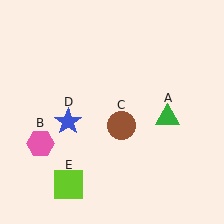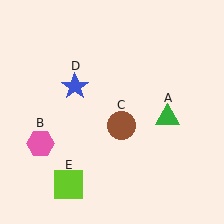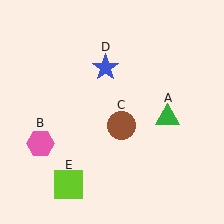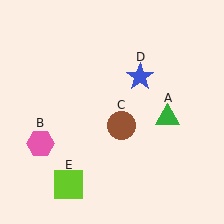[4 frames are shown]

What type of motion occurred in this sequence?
The blue star (object D) rotated clockwise around the center of the scene.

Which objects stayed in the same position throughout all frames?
Green triangle (object A) and pink hexagon (object B) and brown circle (object C) and lime square (object E) remained stationary.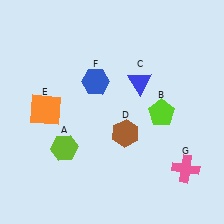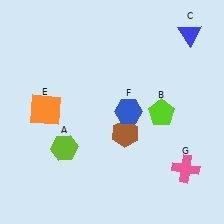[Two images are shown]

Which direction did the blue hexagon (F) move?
The blue hexagon (F) moved right.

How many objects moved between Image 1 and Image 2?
2 objects moved between the two images.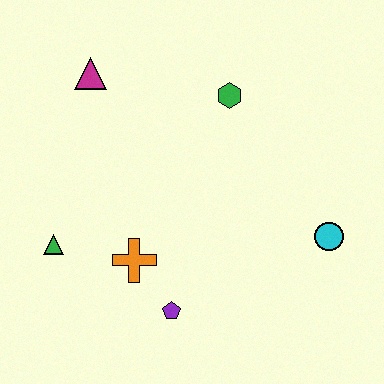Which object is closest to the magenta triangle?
The green hexagon is closest to the magenta triangle.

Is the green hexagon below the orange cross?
No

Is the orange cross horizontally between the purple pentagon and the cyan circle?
No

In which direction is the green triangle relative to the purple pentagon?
The green triangle is to the left of the purple pentagon.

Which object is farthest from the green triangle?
The cyan circle is farthest from the green triangle.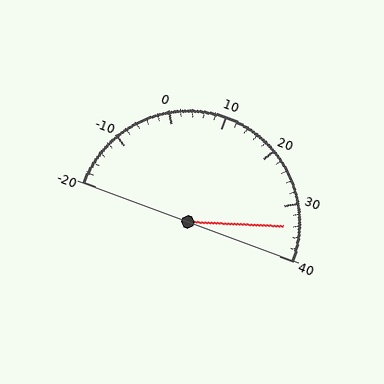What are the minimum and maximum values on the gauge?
The gauge ranges from -20 to 40.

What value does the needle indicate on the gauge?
The needle indicates approximately 34.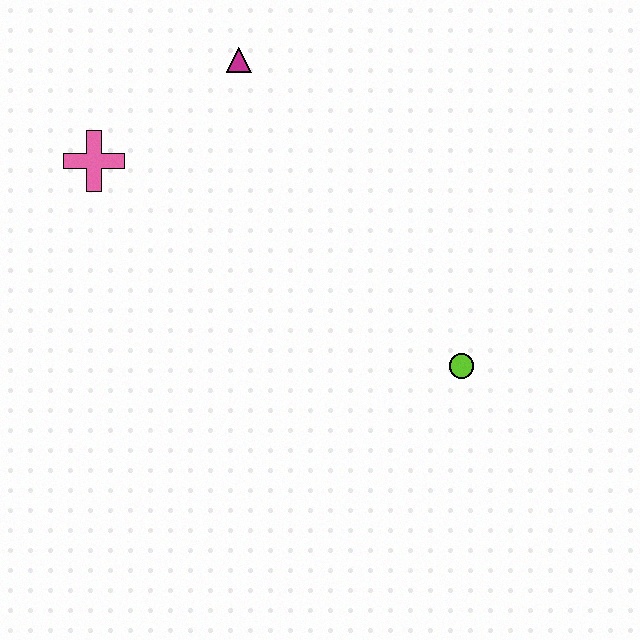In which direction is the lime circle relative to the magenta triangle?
The lime circle is below the magenta triangle.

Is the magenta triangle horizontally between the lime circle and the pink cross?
Yes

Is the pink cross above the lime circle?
Yes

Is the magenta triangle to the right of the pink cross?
Yes